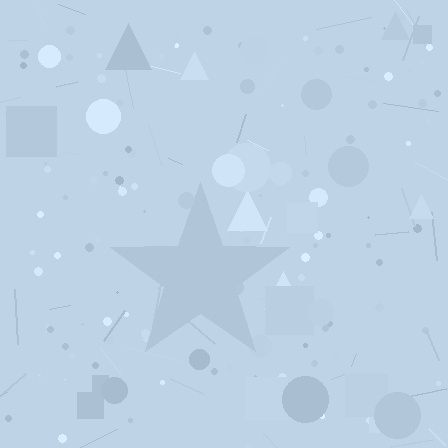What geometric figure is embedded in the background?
A star is embedded in the background.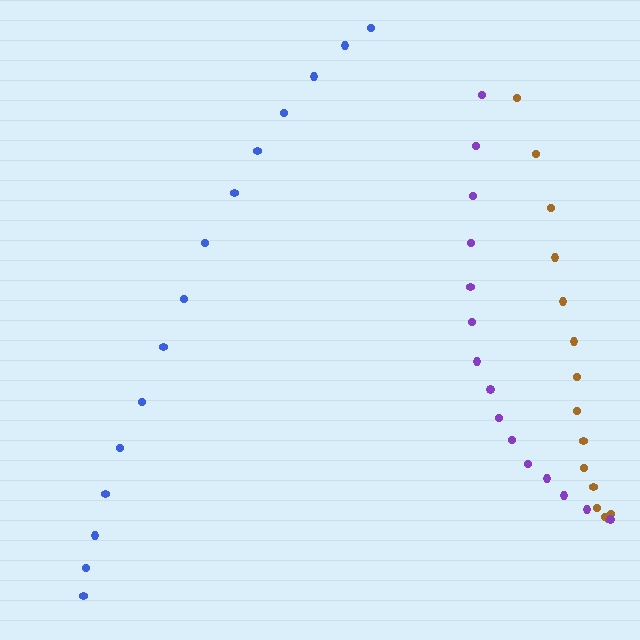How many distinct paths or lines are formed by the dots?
There are 3 distinct paths.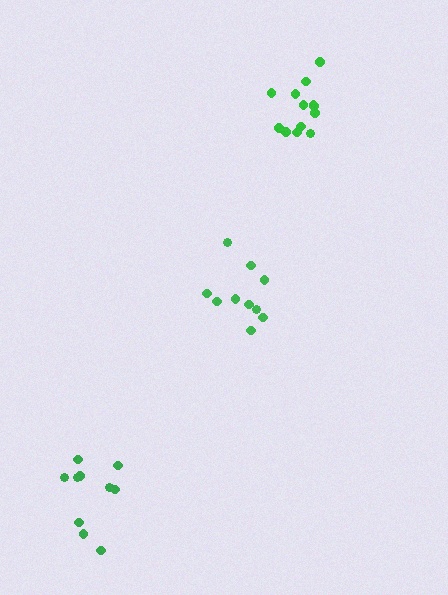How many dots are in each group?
Group 1: 10 dots, Group 2: 13 dots, Group 3: 10 dots (33 total).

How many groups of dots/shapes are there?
There are 3 groups.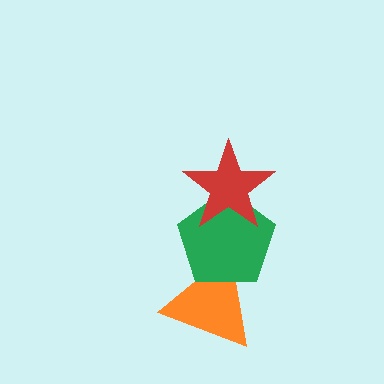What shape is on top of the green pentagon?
The red star is on top of the green pentagon.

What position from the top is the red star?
The red star is 1st from the top.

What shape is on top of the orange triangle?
The green pentagon is on top of the orange triangle.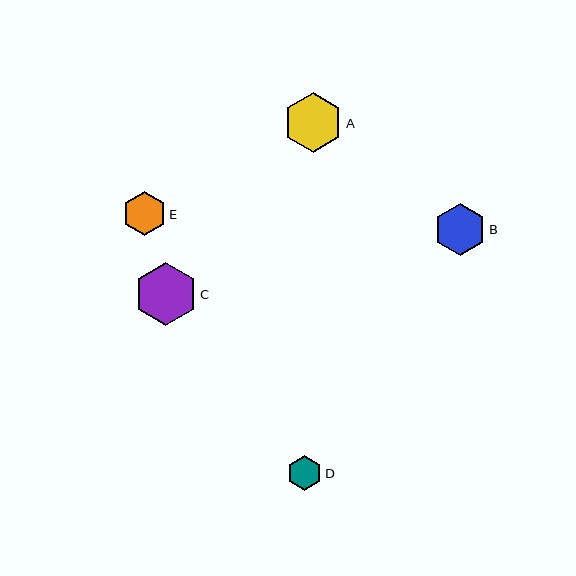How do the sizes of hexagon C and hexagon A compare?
Hexagon C and hexagon A are approximately the same size.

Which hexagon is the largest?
Hexagon C is the largest with a size of approximately 63 pixels.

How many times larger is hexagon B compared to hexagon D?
Hexagon B is approximately 1.5 times the size of hexagon D.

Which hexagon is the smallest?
Hexagon D is the smallest with a size of approximately 35 pixels.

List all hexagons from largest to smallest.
From largest to smallest: C, A, B, E, D.